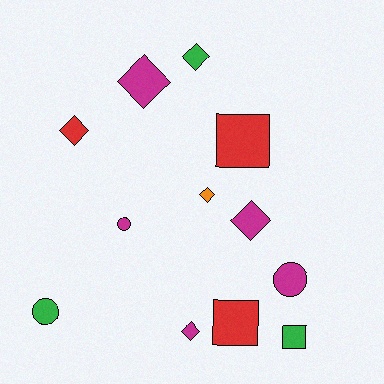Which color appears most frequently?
Magenta, with 5 objects.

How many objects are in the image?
There are 12 objects.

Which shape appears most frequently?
Diamond, with 6 objects.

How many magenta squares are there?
There are no magenta squares.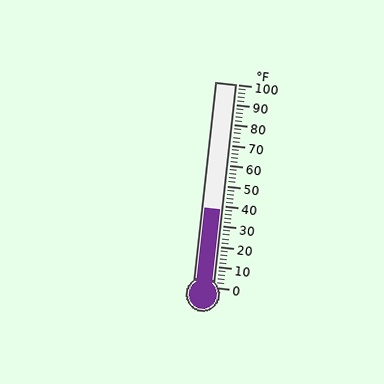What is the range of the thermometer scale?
The thermometer scale ranges from 0°F to 100°F.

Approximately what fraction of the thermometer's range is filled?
The thermometer is filled to approximately 40% of its range.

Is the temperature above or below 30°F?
The temperature is above 30°F.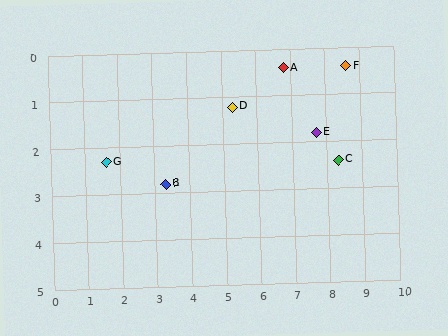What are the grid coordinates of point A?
Point A is at approximately (6.8, 0.4).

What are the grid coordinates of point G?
Point G is at approximately (1.6, 2.3).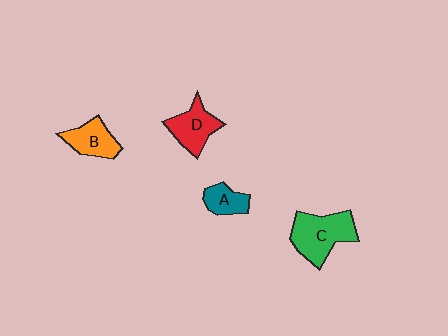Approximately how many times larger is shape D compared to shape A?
Approximately 1.6 times.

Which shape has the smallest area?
Shape A (teal).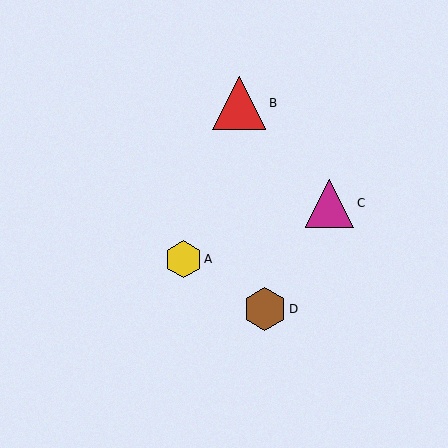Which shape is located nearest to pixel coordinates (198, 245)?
The yellow hexagon (labeled A) at (183, 259) is nearest to that location.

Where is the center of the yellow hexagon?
The center of the yellow hexagon is at (183, 259).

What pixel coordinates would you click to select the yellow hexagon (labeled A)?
Click at (183, 259) to select the yellow hexagon A.